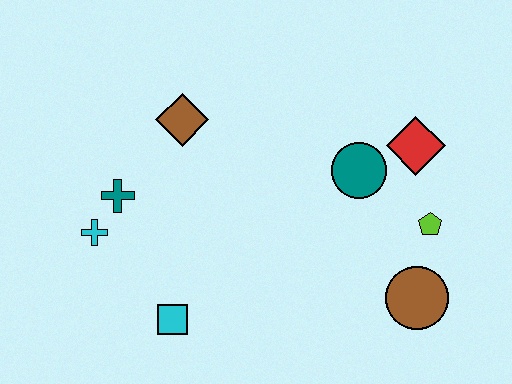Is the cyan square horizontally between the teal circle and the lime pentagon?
No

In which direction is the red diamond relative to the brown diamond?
The red diamond is to the right of the brown diamond.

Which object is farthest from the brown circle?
The cyan cross is farthest from the brown circle.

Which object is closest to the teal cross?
The cyan cross is closest to the teal cross.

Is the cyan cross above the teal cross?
No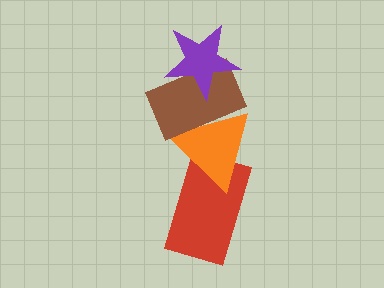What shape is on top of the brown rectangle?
The purple star is on top of the brown rectangle.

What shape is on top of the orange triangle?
The brown rectangle is on top of the orange triangle.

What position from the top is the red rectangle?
The red rectangle is 4th from the top.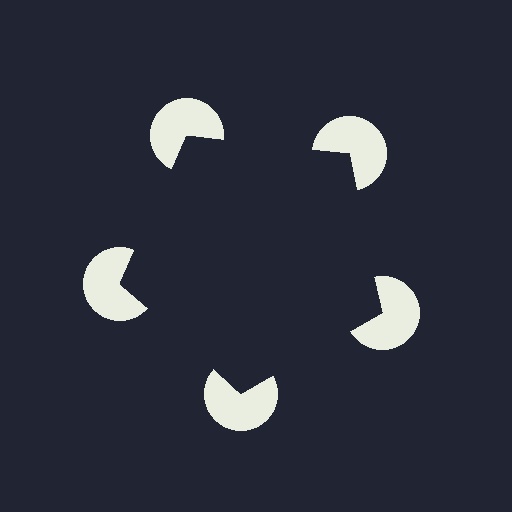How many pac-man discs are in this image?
There are 5 — one at each vertex of the illusory pentagon.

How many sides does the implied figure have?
5 sides.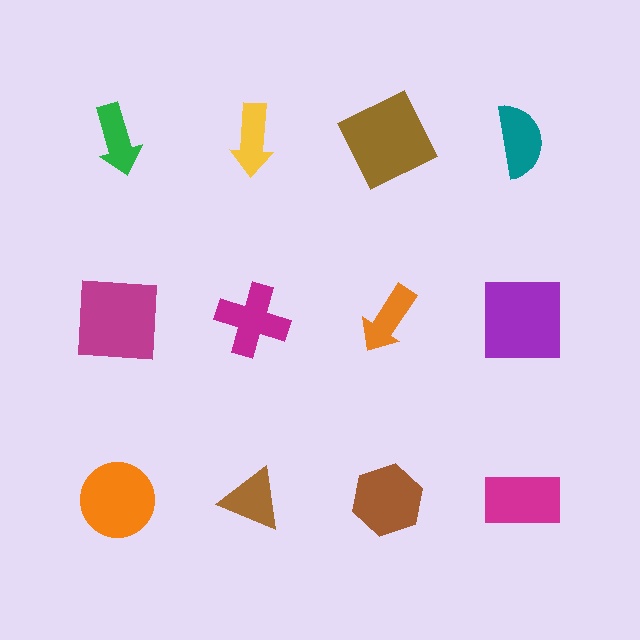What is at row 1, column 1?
A green arrow.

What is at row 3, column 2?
A brown triangle.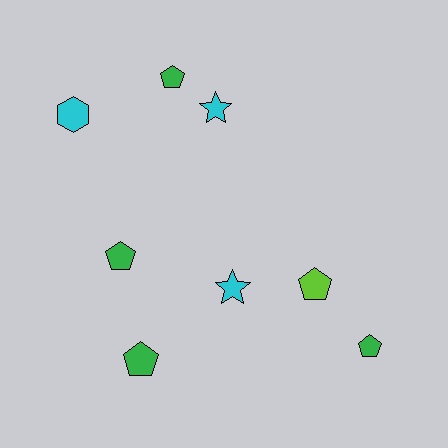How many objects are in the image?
There are 8 objects.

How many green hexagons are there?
There are no green hexagons.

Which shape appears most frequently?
Pentagon, with 5 objects.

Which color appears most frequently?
Green, with 4 objects.